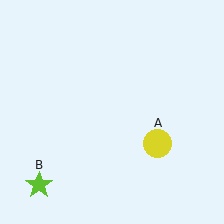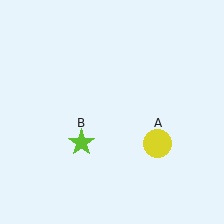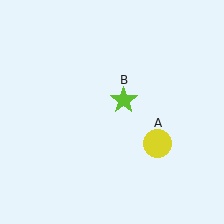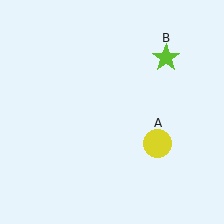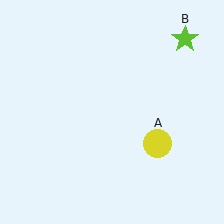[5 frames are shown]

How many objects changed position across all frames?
1 object changed position: lime star (object B).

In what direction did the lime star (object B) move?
The lime star (object B) moved up and to the right.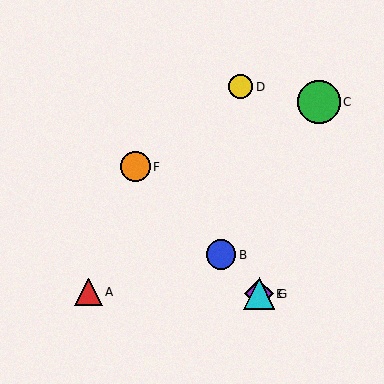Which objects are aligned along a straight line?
Objects B, E, F, G are aligned along a straight line.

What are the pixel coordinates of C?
Object C is at (319, 102).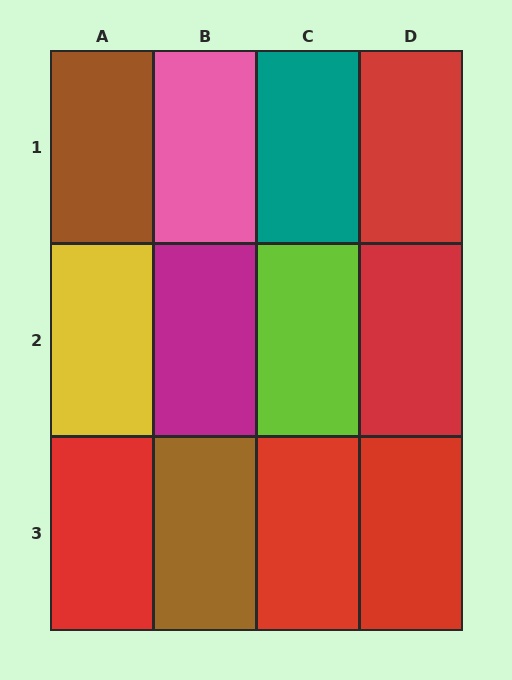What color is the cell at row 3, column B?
Brown.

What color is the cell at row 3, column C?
Red.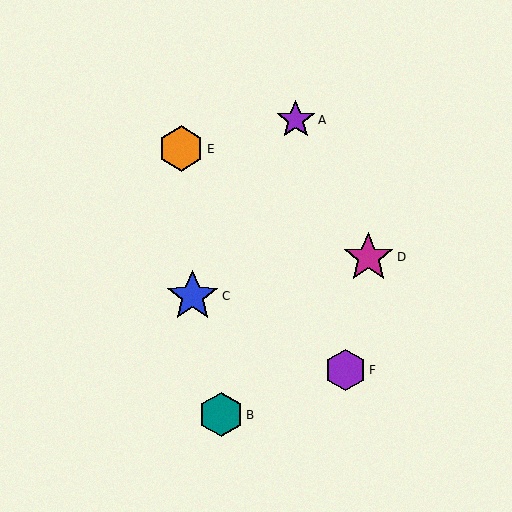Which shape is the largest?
The blue star (labeled C) is the largest.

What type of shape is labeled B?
Shape B is a teal hexagon.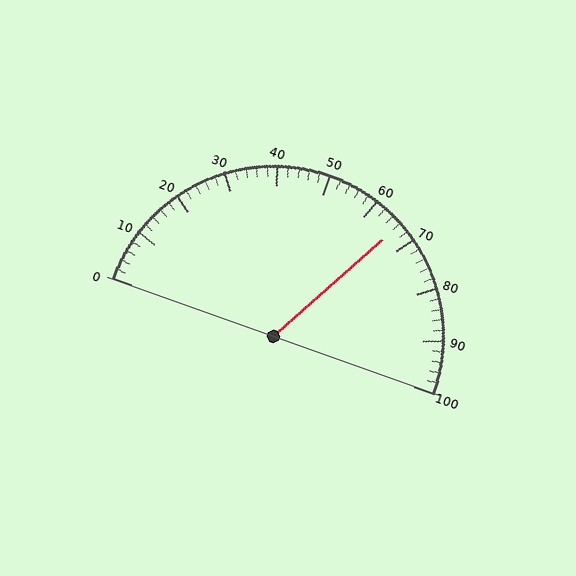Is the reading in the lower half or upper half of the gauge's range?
The reading is in the upper half of the range (0 to 100).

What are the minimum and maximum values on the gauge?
The gauge ranges from 0 to 100.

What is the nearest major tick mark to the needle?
The nearest major tick mark is 70.